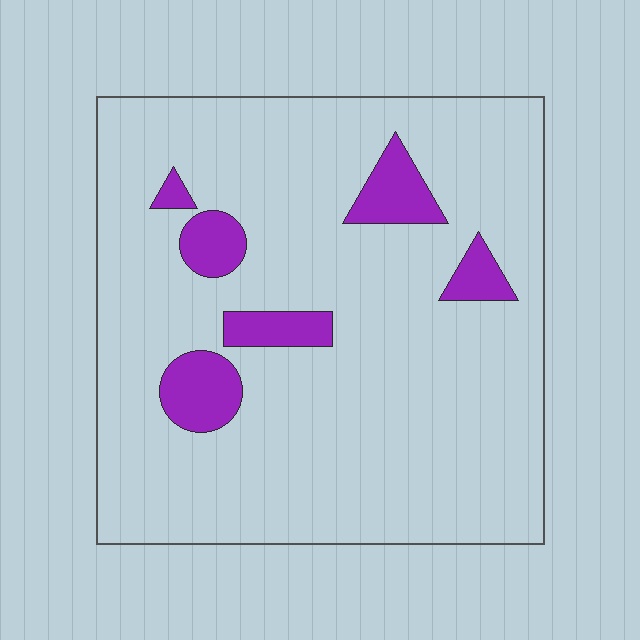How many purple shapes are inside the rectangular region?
6.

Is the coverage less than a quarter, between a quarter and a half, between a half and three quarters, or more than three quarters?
Less than a quarter.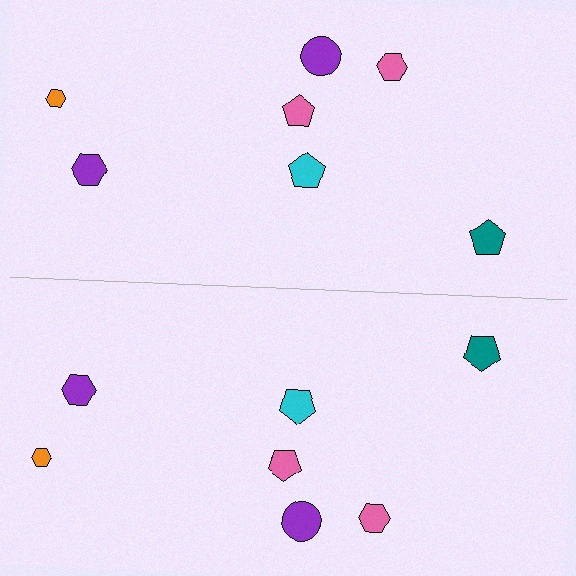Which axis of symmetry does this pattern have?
The pattern has a horizontal axis of symmetry running through the center of the image.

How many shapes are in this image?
There are 14 shapes in this image.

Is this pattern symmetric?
Yes, this pattern has bilateral (reflection) symmetry.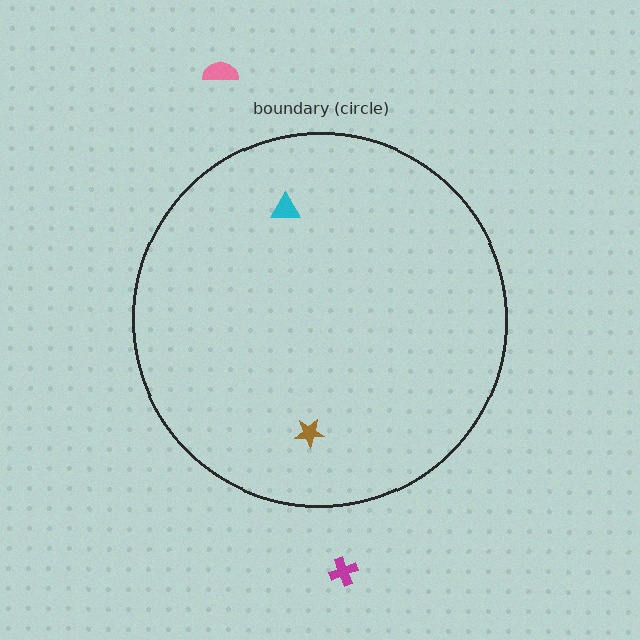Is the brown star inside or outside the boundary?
Inside.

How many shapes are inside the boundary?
2 inside, 2 outside.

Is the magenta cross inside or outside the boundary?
Outside.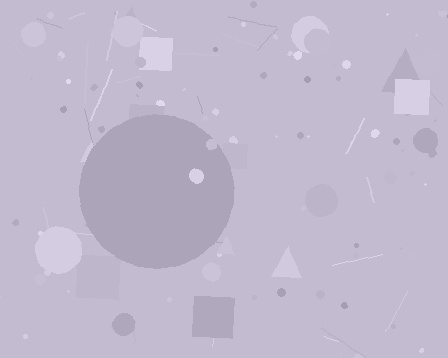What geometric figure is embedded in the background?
A circle is embedded in the background.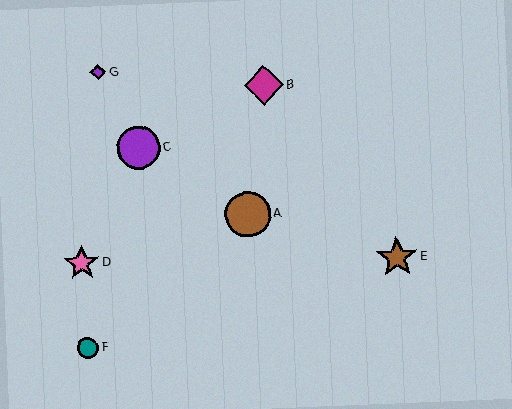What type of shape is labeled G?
Shape G is a purple diamond.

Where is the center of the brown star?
The center of the brown star is at (397, 257).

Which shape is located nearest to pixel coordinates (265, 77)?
The magenta diamond (labeled B) at (264, 85) is nearest to that location.